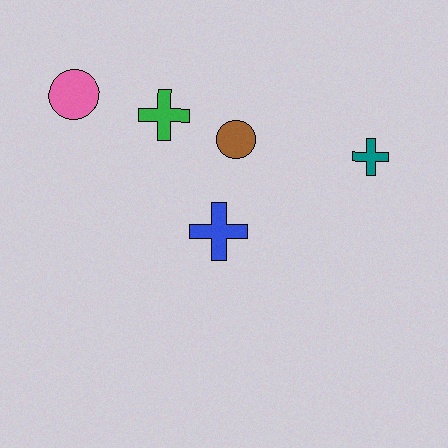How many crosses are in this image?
There are 3 crosses.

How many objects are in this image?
There are 5 objects.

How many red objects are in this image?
There are no red objects.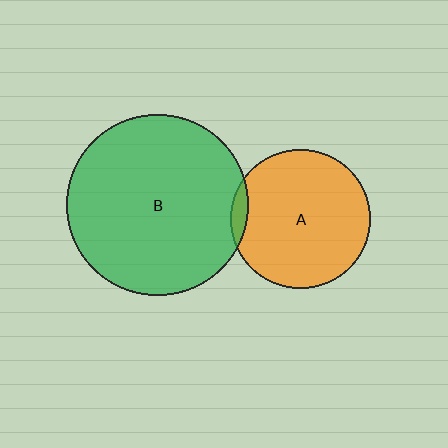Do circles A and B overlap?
Yes.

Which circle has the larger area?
Circle B (green).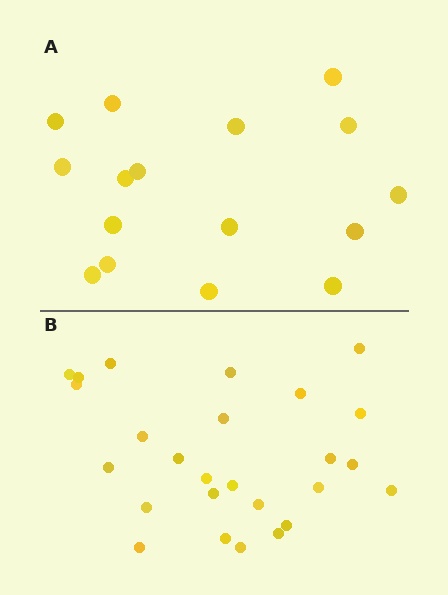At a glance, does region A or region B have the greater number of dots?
Region B (the bottom region) has more dots.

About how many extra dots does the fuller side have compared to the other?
Region B has roughly 10 or so more dots than region A.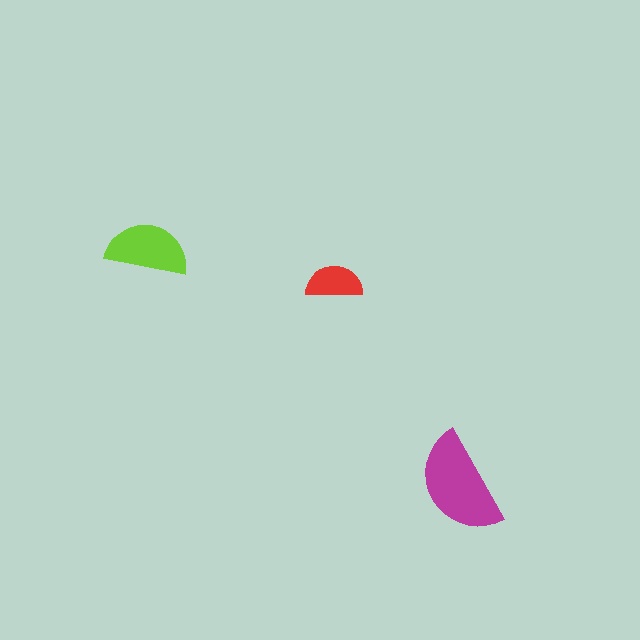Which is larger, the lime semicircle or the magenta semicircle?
The magenta one.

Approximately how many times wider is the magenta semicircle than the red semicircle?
About 2 times wider.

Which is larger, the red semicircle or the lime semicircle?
The lime one.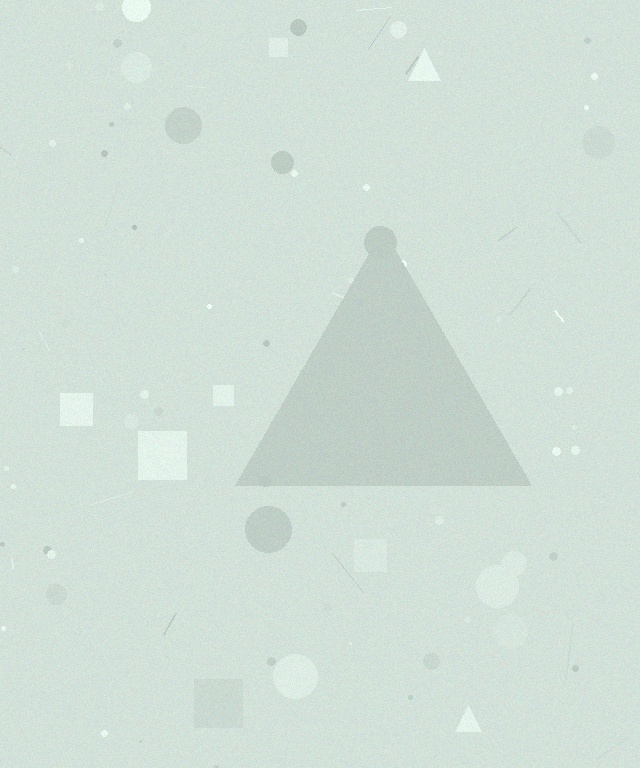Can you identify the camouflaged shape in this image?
The camouflaged shape is a triangle.